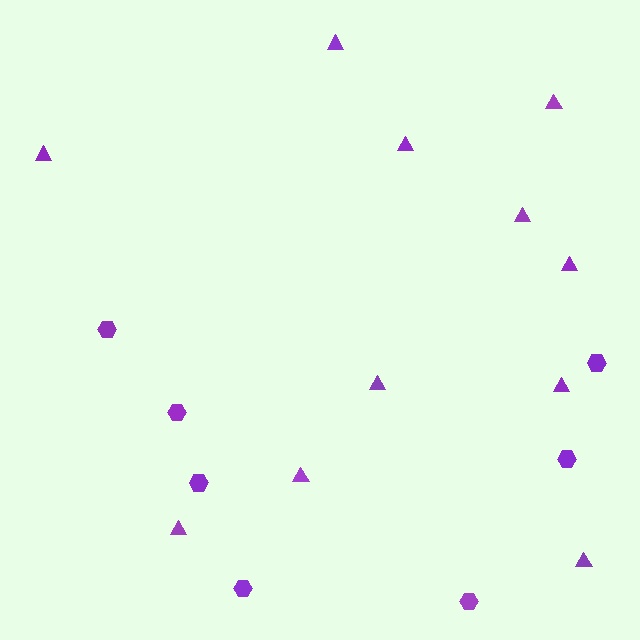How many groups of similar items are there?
There are 2 groups: one group of hexagons (7) and one group of triangles (11).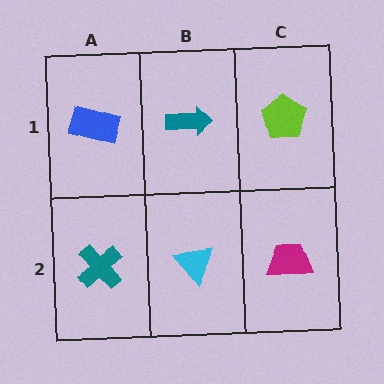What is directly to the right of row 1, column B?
A lime pentagon.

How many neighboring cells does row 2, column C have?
2.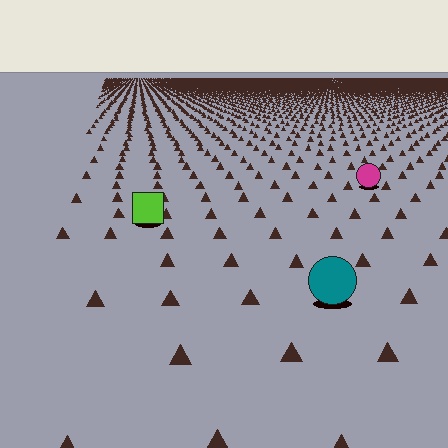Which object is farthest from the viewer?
The magenta circle is farthest from the viewer. It appears smaller and the ground texture around it is denser.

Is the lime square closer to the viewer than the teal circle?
No. The teal circle is closer — you can tell from the texture gradient: the ground texture is coarser near it.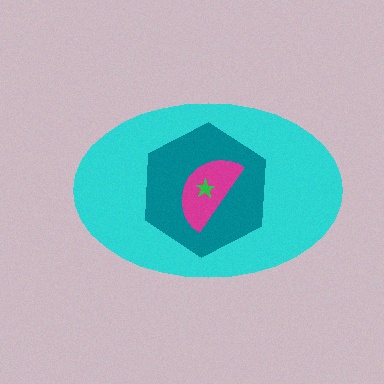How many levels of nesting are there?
4.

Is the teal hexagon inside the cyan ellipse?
Yes.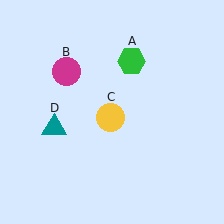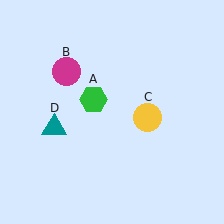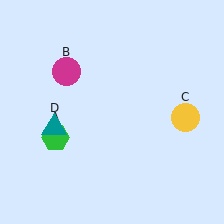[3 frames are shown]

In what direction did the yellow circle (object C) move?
The yellow circle (object C) moved right.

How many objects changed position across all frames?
2 objects changed position: green hexagon (object A), yellow circle (object C).